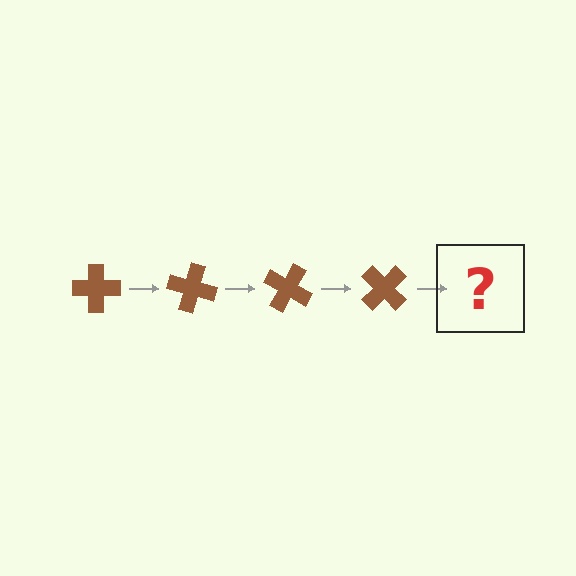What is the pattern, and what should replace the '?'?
The pattern is that the cross rotates 15 degrees each step. The '?' should be a brown cross rotated 60 degrees.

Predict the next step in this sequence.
The next step is a brown cross rotated 60 degrees.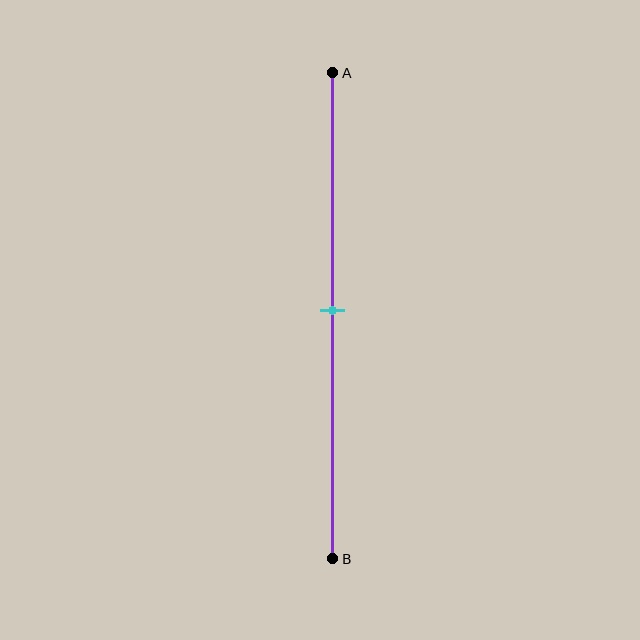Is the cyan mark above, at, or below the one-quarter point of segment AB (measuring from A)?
The cyan mark is below the one-quarter point of segment AB.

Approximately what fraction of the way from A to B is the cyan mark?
The cyan mark is approximately 50% of the way from A to B.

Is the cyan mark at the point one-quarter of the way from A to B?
No, the mark is at about 50% from A, not at the 25% one-quarter point.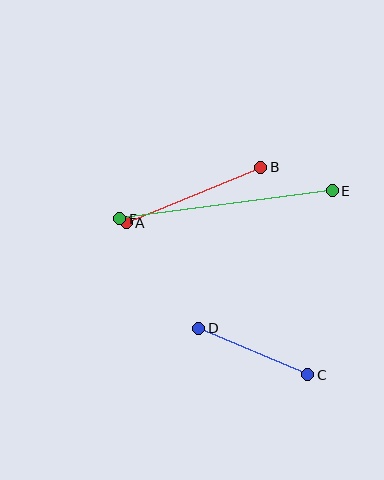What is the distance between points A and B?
The distance is approximately 146 pixels.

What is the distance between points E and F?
The distance is approximately 214 pixels.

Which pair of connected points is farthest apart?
Points E and F are farthest apart.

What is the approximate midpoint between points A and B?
The midpoint is at approximately (194, 195) pixels.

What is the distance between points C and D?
The distance is approximately 118 pixels.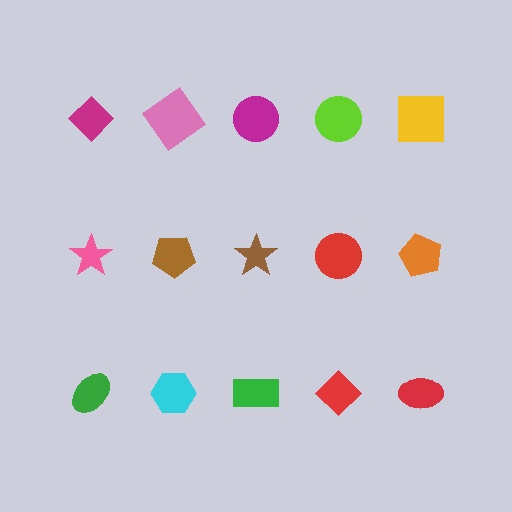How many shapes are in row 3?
5 shapes.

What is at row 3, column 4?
A red diamond.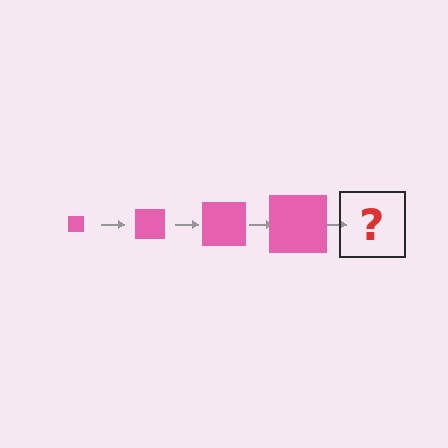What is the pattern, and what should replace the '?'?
The pattern is that the square gets progressively larger each step. The '?' should be a pink square, larger than the previous one.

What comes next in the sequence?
The next element should be a pink square, larger than the previous one.